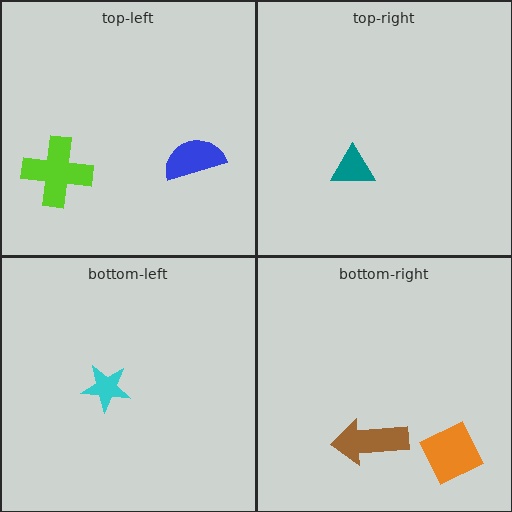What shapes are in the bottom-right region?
The brown arrow, the orange diamond.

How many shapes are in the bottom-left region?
1.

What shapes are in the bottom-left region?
The cyan star.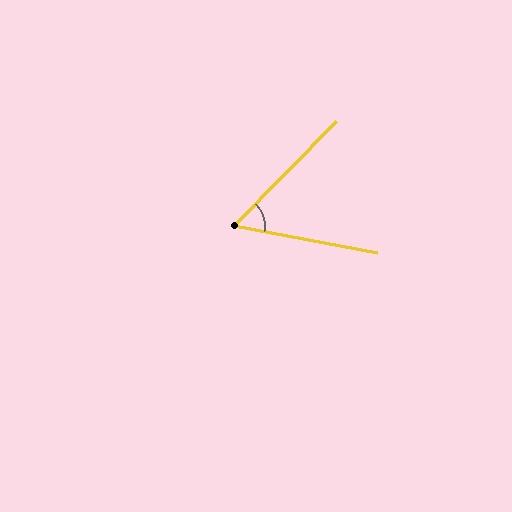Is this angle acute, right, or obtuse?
It is acute.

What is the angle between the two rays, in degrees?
Approximately 56 degrees.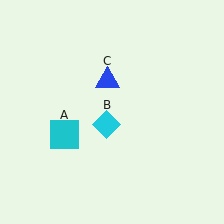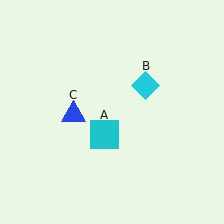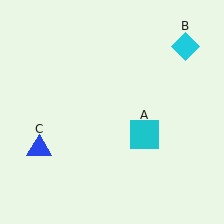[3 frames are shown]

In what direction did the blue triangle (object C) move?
The blue triangle (object C) moved down and to the left.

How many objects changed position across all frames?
3 objects changed position: cyan square (object A), cyan diamond (object B), blue triangle (object C).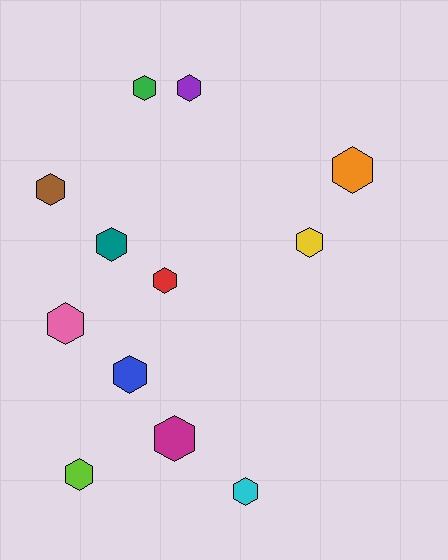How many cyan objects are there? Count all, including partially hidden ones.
There is 1 cyan object.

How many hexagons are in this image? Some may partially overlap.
There are 12 hexagons.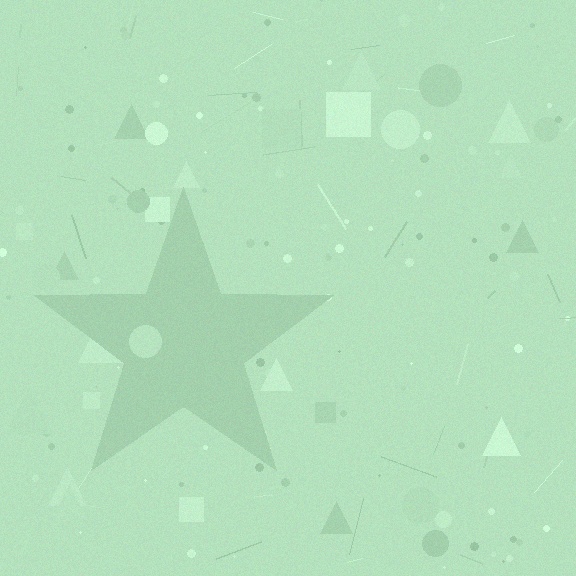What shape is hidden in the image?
A star is hidden in the image.